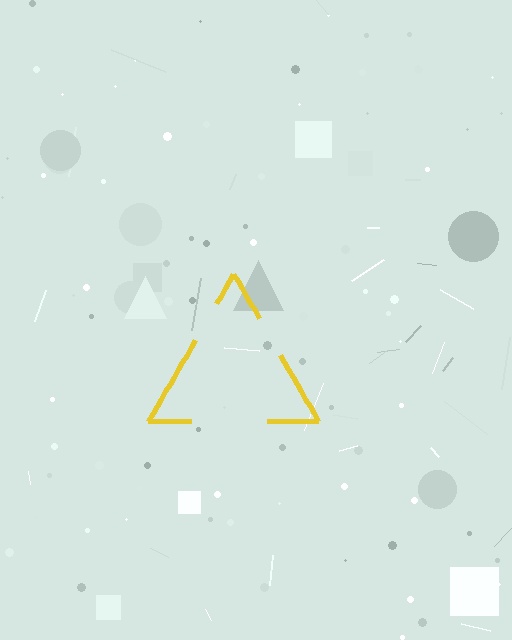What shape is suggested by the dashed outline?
The dashed outline suggests a triangle.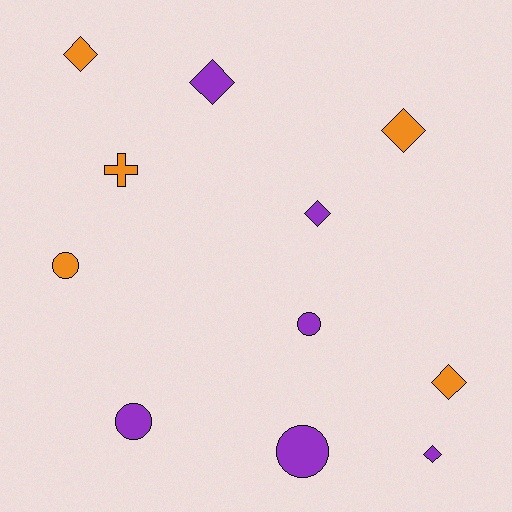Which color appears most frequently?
Purple, with 6 objects.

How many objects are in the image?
There are 11 objects.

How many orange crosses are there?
There is 1 orange cross.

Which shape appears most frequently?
Diamond, with 6 objects.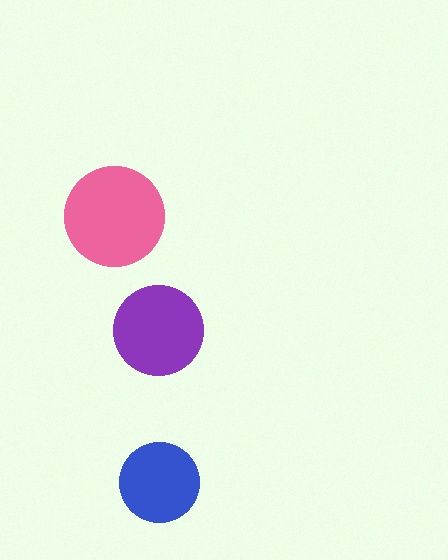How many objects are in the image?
There are 3 objects in the image.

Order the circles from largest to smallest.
the pink one, the purple one, the blue one.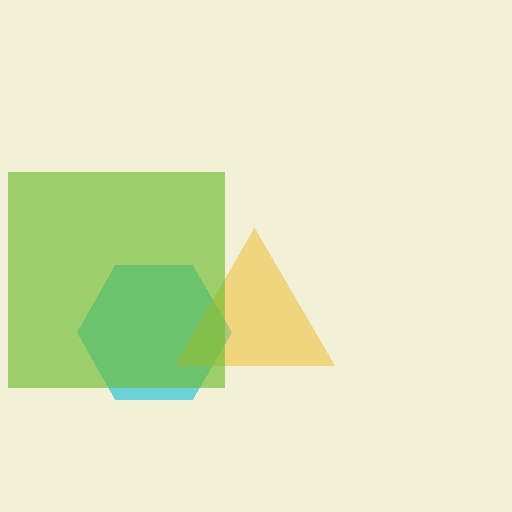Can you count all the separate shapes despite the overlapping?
Yes, there are 3 separate shapes.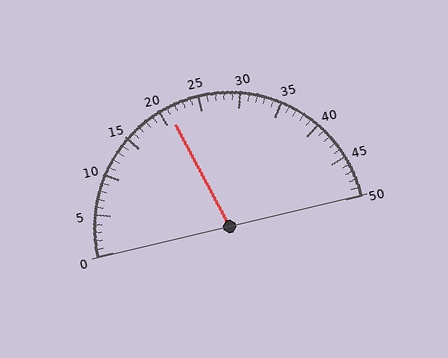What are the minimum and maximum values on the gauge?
The gauge ranges from 0 to 50.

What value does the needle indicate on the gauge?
The needle indicates approximately 21.